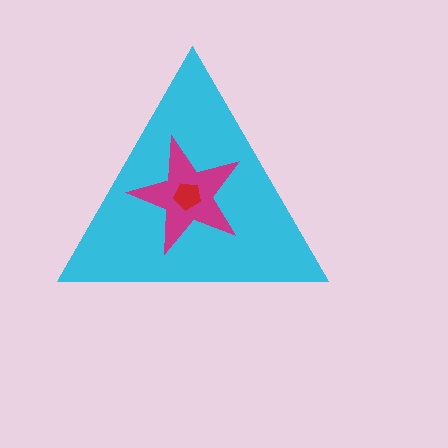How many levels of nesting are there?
3.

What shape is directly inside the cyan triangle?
The magenta star.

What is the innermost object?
The red pentagon.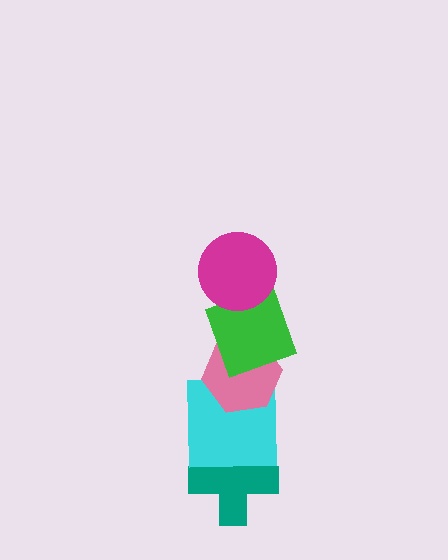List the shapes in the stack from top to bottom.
From top to bottom: the magenta circle, the green square, the pink hexagon, the cyan square, the teal cross.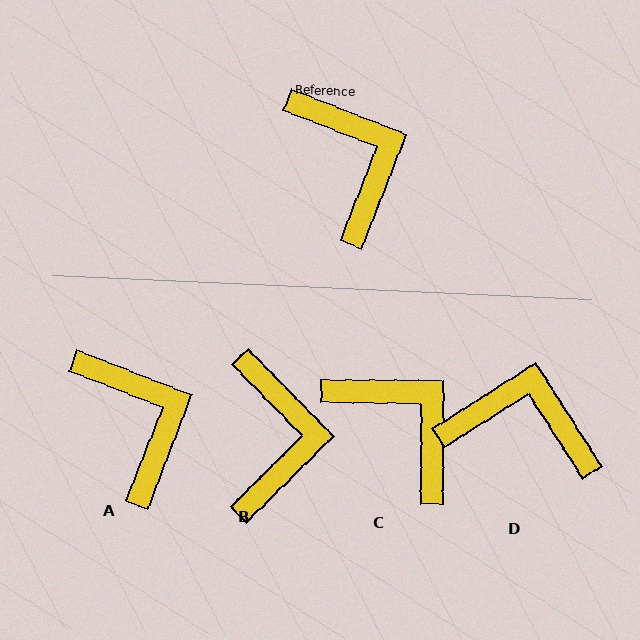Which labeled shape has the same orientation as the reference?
A.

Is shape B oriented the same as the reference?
No, it is off by about 24 degrees.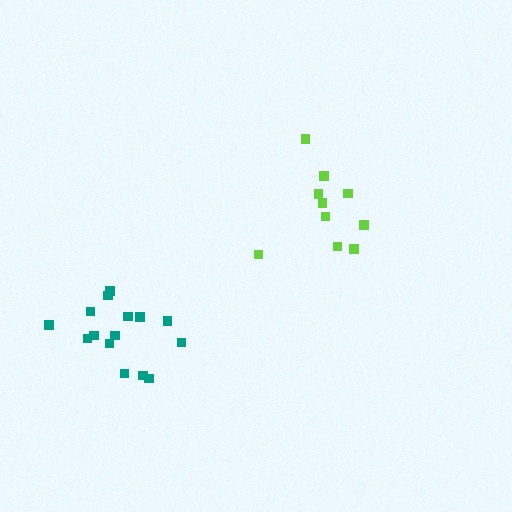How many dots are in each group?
Group 1: 10 dots, Group 2: 15 dots (25 total).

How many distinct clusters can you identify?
There are 2 distinct clusters.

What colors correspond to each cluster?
The clusters are colored: lime, teal.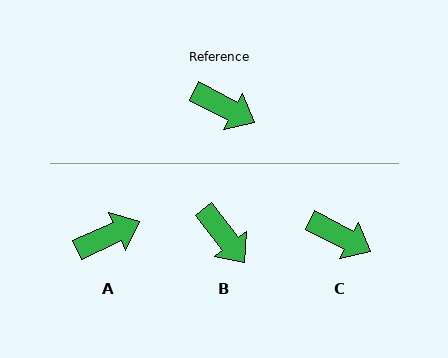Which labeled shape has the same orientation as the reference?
C.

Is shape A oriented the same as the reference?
No, it is off by about 52 degrees.